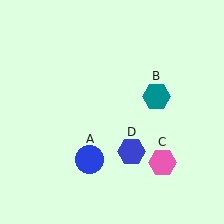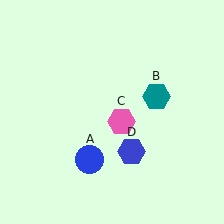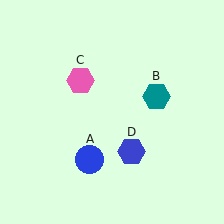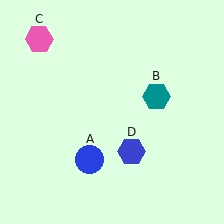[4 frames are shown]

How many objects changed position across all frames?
1 object changed position: pink hexagon (object C).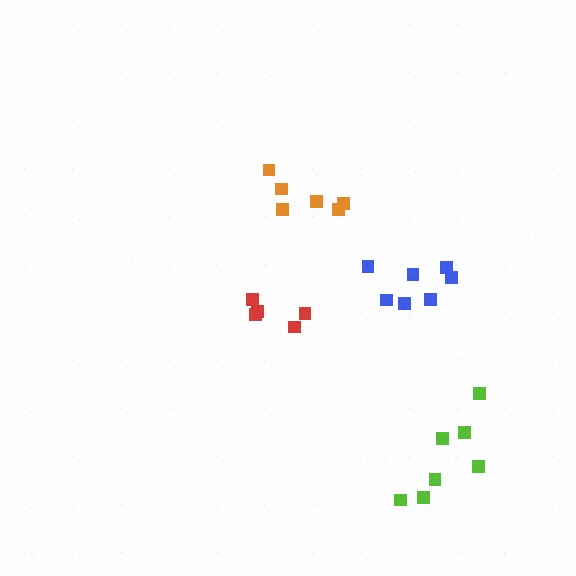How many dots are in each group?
Group 1: 5 dots, Group 2: 7 dots, Group 3: 6 dots, Group 4: 7 dots (25 total).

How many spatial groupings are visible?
There are 4 spatial groupings.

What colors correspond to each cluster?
The clusters are colored: red, blue, orange, lime.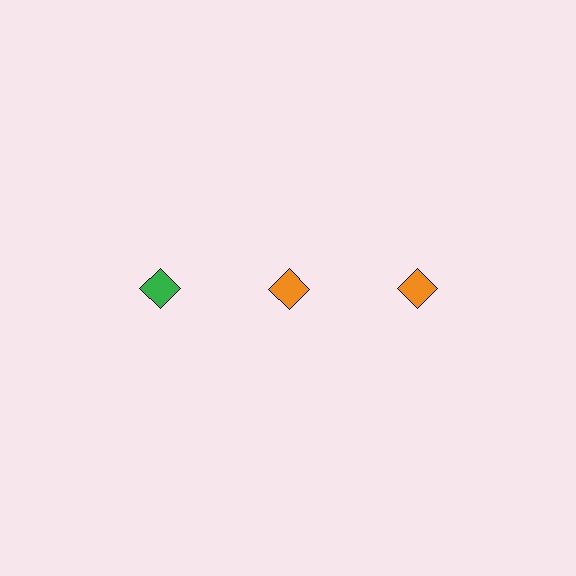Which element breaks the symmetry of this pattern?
The green diamond in the top row, leftmost column breaks the symmetry. All other shapes are orange diamonds.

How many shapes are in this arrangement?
There are 3 shapes arranged in a grid pattern.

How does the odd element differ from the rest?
It has a different color: green instead of orange.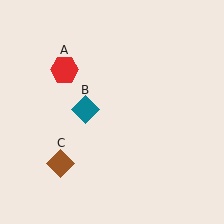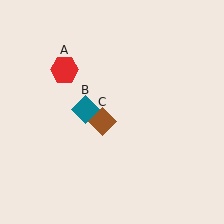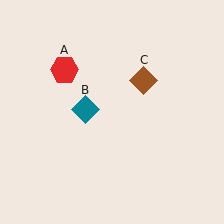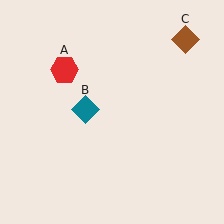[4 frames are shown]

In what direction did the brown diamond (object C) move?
The brown diamond (object C) moved up and to the right.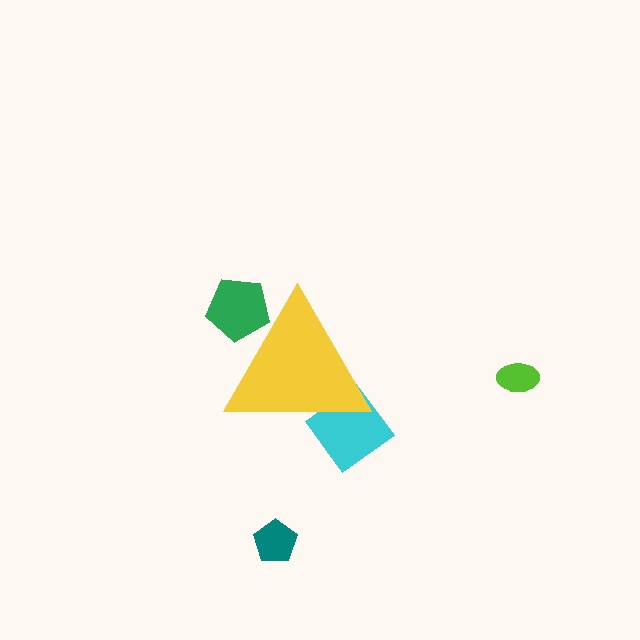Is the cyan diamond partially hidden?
Yes, the cyan diamond is partially hidden behind the yellow triangle.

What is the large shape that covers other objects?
A yellow triangle.